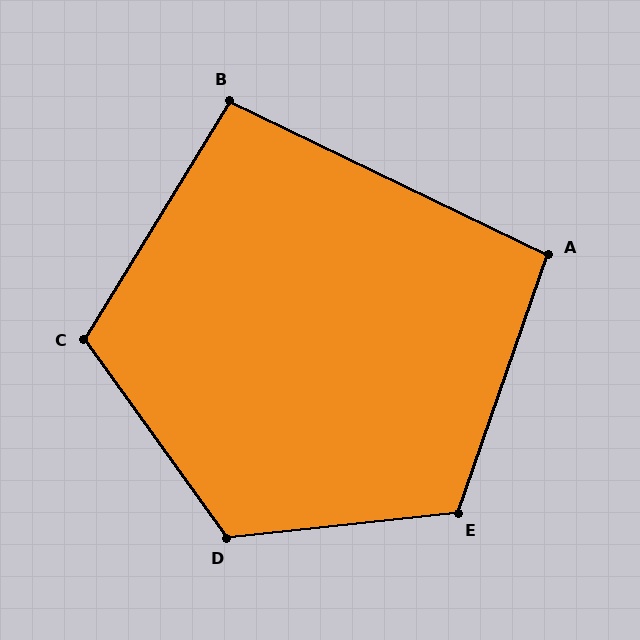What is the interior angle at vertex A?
Approximately 97 degrees (obtuse).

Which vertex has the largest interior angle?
D, at approximately 119 degrees.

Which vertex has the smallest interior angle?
B, at approximately 96 degrees.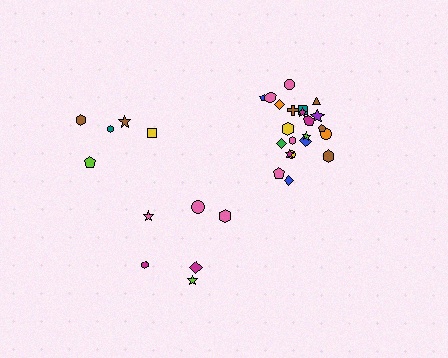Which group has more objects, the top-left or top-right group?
The top-right group.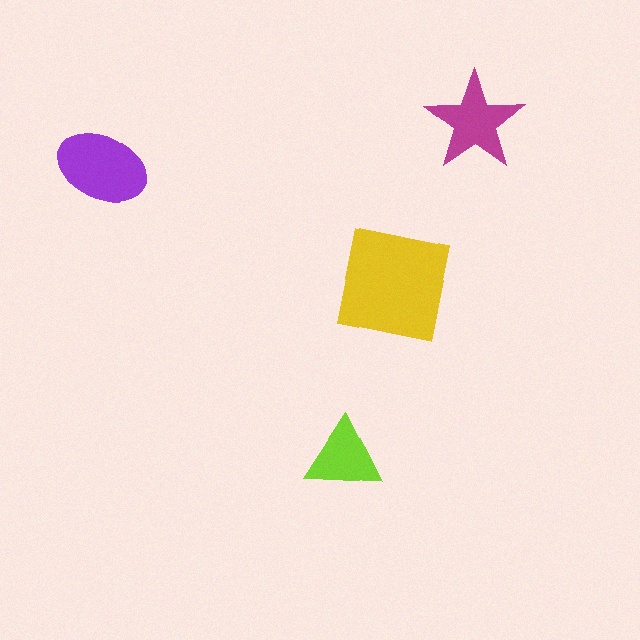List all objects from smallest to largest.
The lime triangle, the magenta star, the purple ellipse, the yellow square.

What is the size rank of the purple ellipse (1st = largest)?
2nd.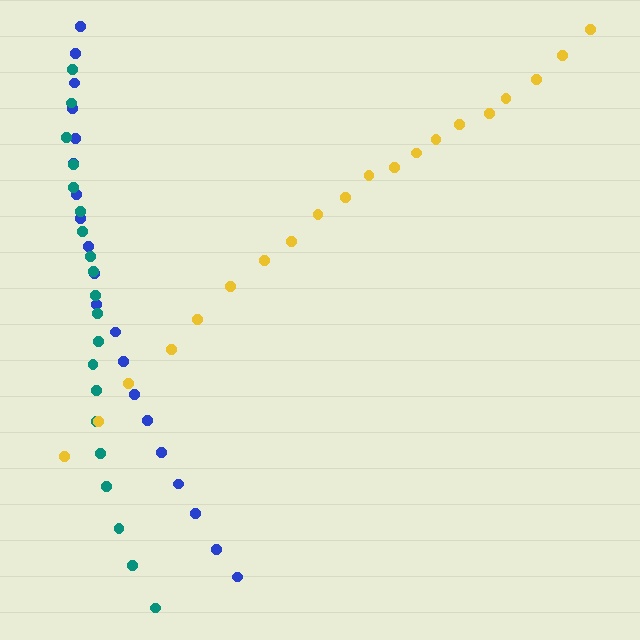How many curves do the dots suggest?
There are 3 distinct paths.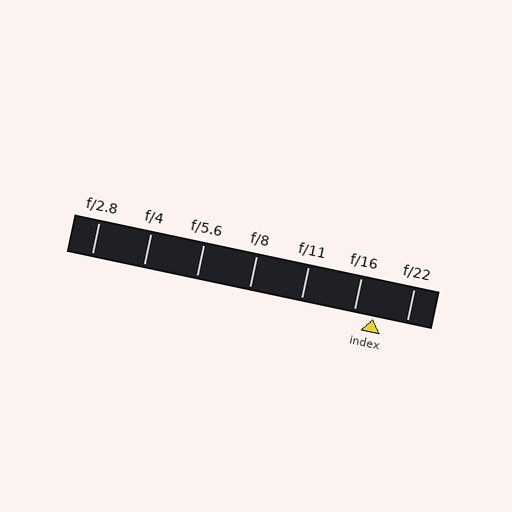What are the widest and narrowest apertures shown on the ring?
The widest aperture shown is f/2.8 and the narrowest is f/22.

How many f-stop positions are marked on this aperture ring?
There are 7 f-stop positions marked.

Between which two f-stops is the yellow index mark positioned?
The index mark is between f/16 and f/22.